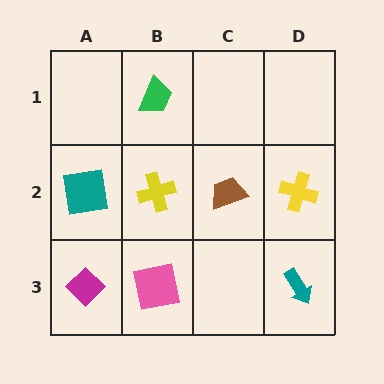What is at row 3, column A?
A magenta diamond.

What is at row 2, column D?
A yellow cross.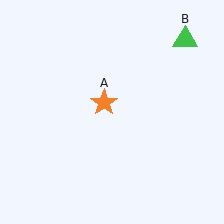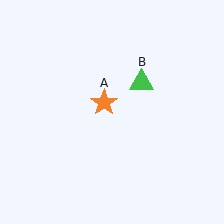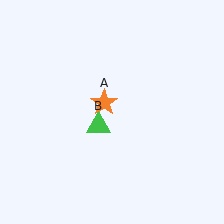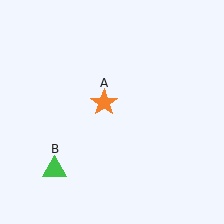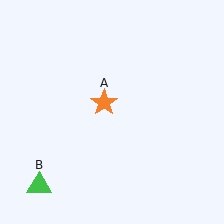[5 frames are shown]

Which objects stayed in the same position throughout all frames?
Orange star (object A) remained stationary.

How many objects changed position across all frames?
1 object changed position: green triangle (object B).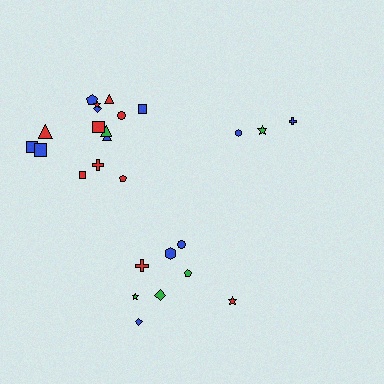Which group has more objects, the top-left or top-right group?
The top-left group.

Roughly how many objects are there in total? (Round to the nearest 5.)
Roughly 25 objects in total.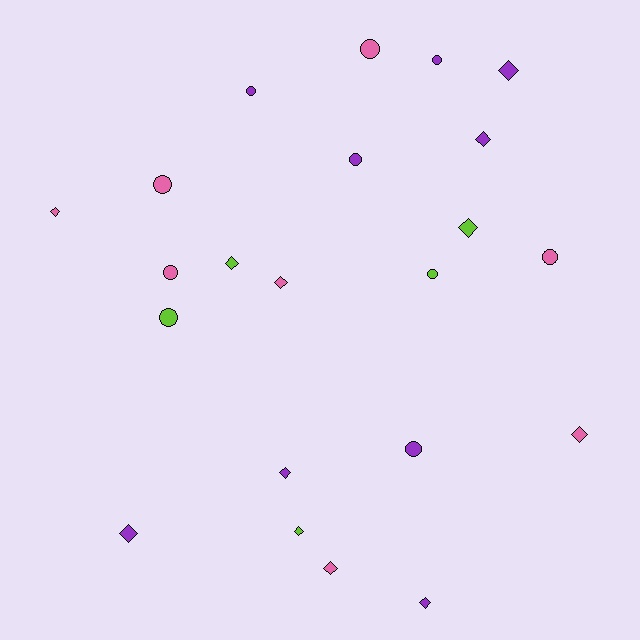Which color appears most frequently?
Purple, with 9 objects.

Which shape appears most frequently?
Diamond, with 12 objects.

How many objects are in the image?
There are 22 objects.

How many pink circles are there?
There are 4 pink circles.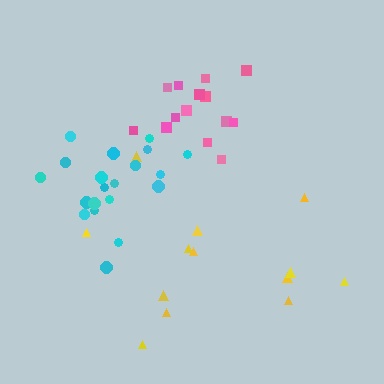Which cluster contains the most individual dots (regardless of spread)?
Cyan (20).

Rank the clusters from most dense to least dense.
cyan, pink, yellow.